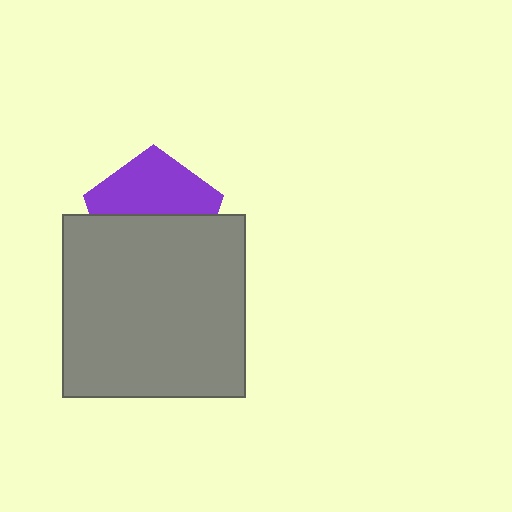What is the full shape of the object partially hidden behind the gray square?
The partially hidden object is a purple pentagon.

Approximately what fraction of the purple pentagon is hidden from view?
Roughly 53% of the purple pentagon is hidden behind the gray square.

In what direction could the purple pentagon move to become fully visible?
The purple pentagon could move up. That would shift it out from behind the gray square entirely.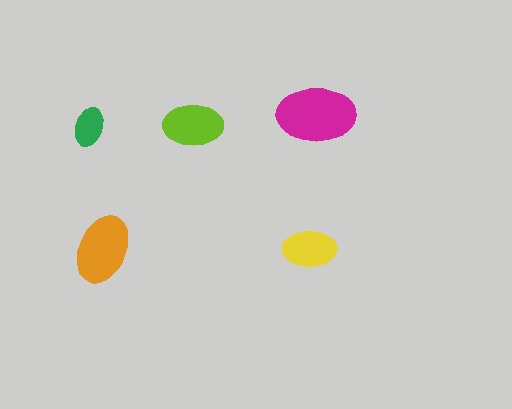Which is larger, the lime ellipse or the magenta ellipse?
The magenta one.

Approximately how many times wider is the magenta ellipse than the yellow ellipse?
About 1.5 times wider.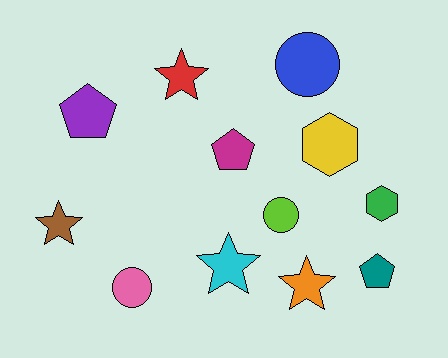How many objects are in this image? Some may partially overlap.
There are 12 objects.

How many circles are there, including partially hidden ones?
There are 3 circles.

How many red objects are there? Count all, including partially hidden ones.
There is 1 red object.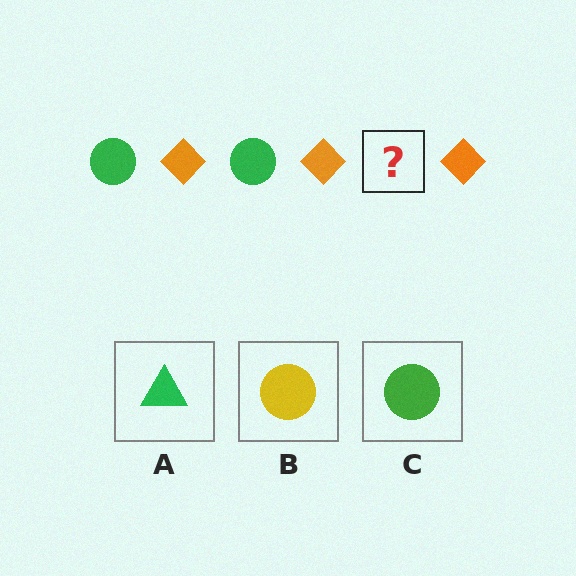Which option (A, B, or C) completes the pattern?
C.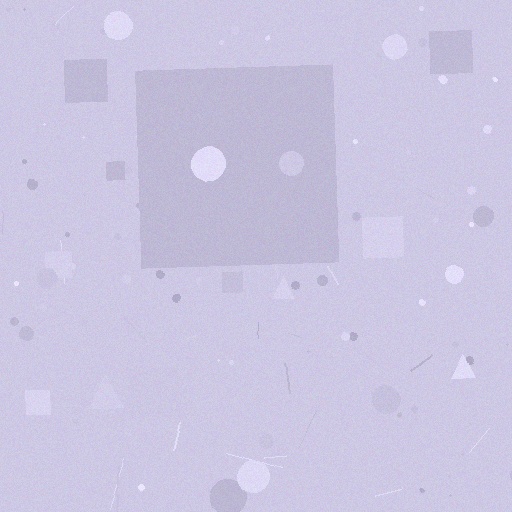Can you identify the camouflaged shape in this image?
The camouflaged shape is a square.